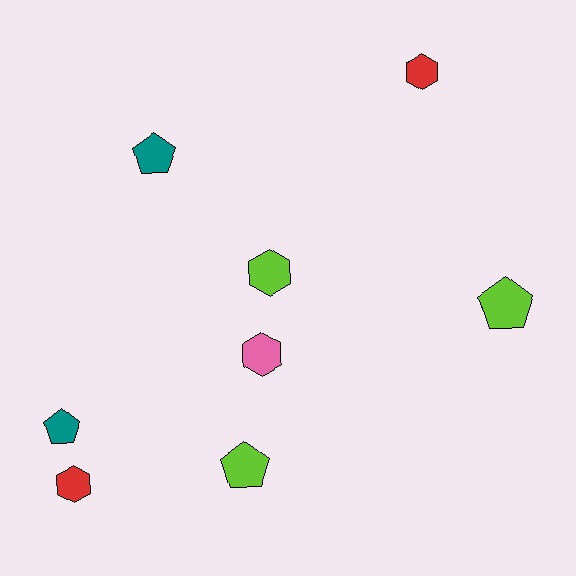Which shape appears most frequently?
Hexagon, with 4 objects.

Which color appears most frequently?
Lime, with 3 objects.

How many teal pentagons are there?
There are 2 teal pentagons.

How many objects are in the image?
There are 8 objects.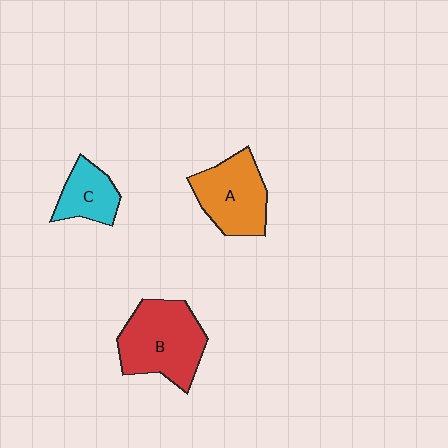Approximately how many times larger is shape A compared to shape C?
Approximately 1.6 times.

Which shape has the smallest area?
Shape C (cyan).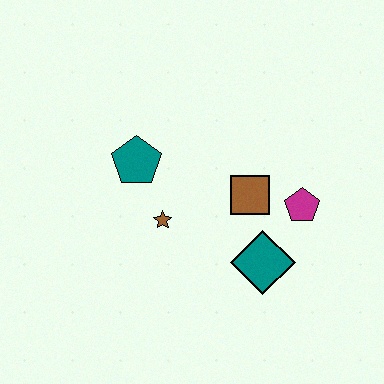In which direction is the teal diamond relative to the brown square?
The teal diamond is below the brown square.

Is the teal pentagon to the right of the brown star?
No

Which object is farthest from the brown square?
The teal pentagon is farthest from the brown square.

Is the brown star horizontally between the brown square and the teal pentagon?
Yes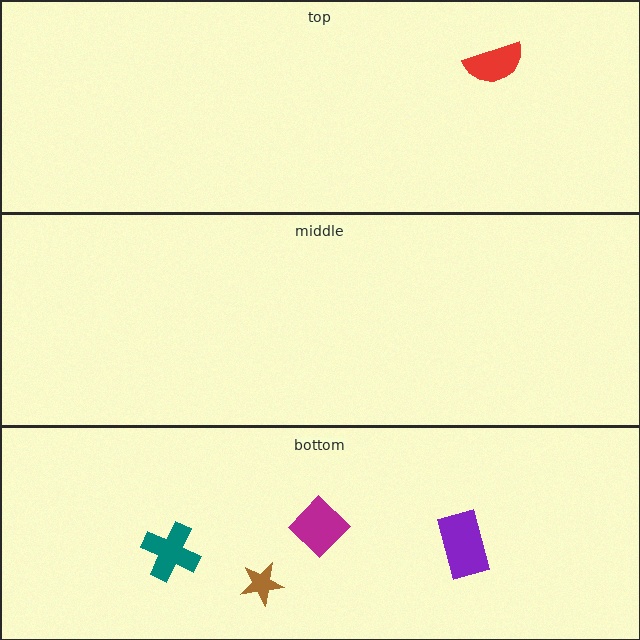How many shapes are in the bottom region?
4.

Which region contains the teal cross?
The bottom region.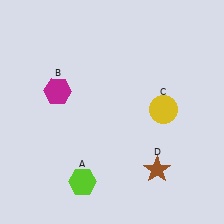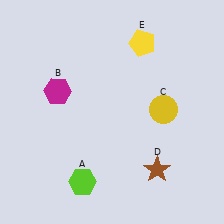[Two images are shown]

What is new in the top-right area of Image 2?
A yellow pentagon (E) was added in the top-right area of Image 2.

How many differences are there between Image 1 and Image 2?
There is 1 difference between the two images.